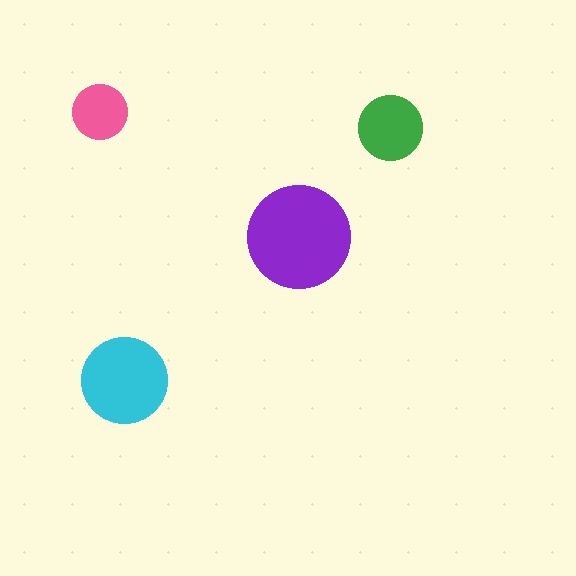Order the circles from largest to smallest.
the purple one, the cyan one, the green one, the pink one.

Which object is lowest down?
The cyan circle is bottommost.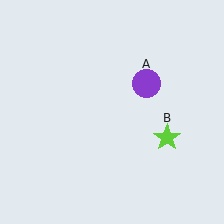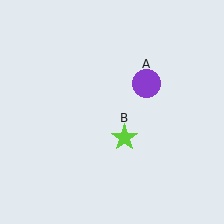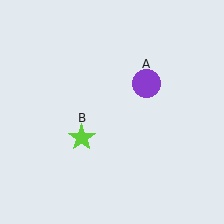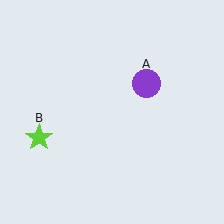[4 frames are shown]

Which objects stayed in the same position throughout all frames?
Purple circle (object A) remained stationary.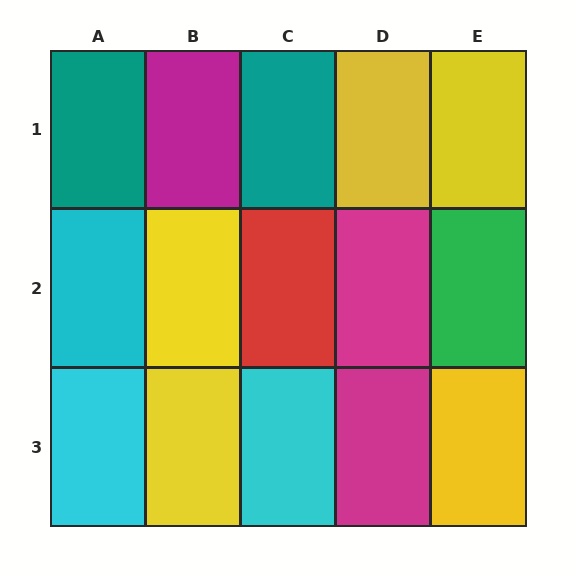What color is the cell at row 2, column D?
Magenta.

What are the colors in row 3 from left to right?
Cyan, yellow, cyan, magenta, yellow.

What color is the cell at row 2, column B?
Yellow.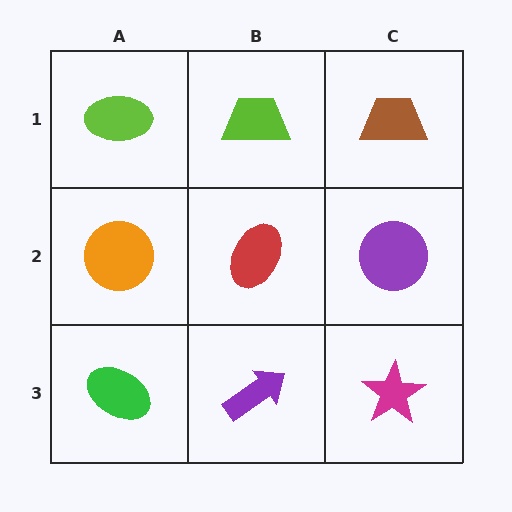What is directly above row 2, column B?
A lime trapezoid.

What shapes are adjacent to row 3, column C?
A purple circle (row 2, column C), a purple arrow (row 3, column B).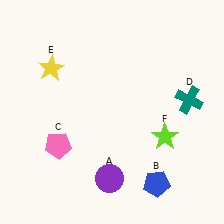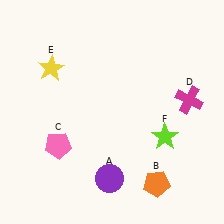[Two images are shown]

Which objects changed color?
B changed from blue to orange. D changed from teal to magenta.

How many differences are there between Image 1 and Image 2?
There are 2 differences between the two images.